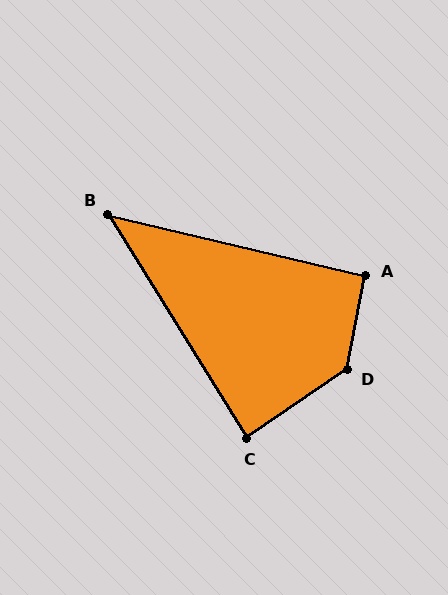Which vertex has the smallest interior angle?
B, at approximately 45 degrees.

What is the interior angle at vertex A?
Approximately 93 degrees (approximately right).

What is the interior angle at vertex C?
Approximately 87 degrees (approximately right).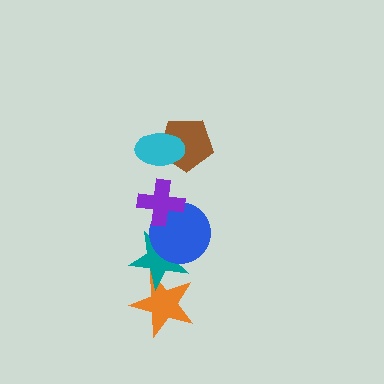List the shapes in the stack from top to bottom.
From top to bottom: the cyan ellipse, the brown pentagon, the purple cross, the blue circle, the teal star, the orange star.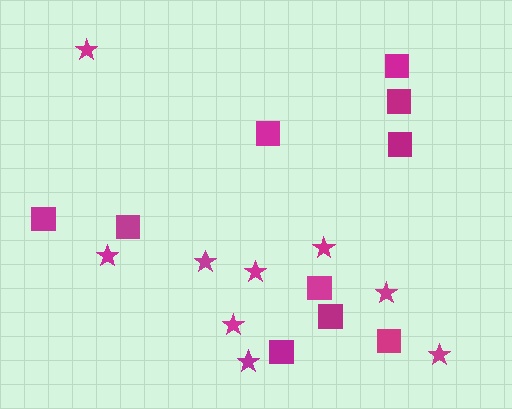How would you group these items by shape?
There are 2 groups: one group of stars (9) and one group of squares (10).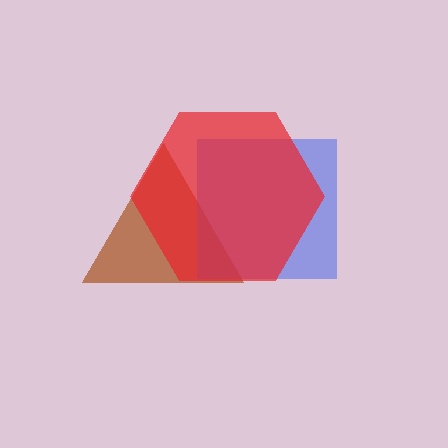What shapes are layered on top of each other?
The layered shapes are: a brown triangle, a blue square, a red hexagon.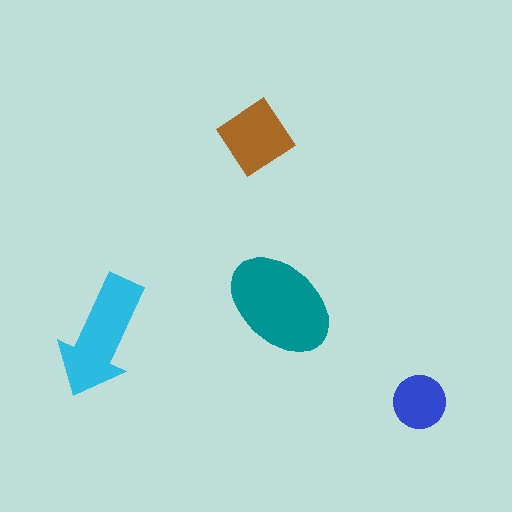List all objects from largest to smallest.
The teal ellipse, the cyan arrow, the brown diamond, the blue circle.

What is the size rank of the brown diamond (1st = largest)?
3rd.